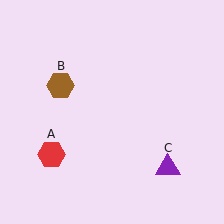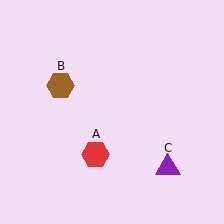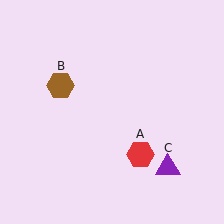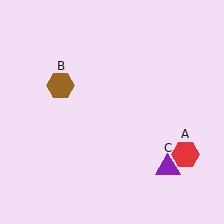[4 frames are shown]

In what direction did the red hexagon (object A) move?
The red hexagon (object A) moved right.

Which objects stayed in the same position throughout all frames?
Brown hexagon (object B) and purple triangle (object C) remained stationary.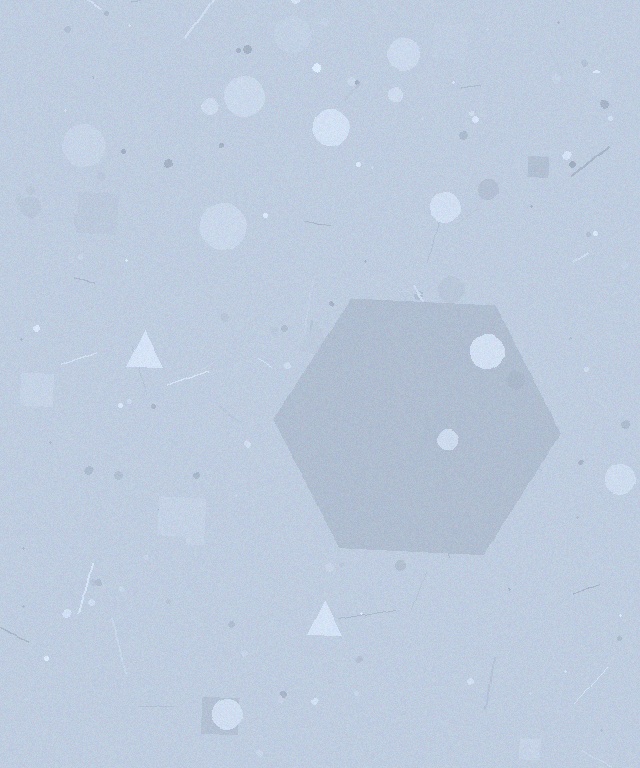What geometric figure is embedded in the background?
A hexagon is embedded in the background.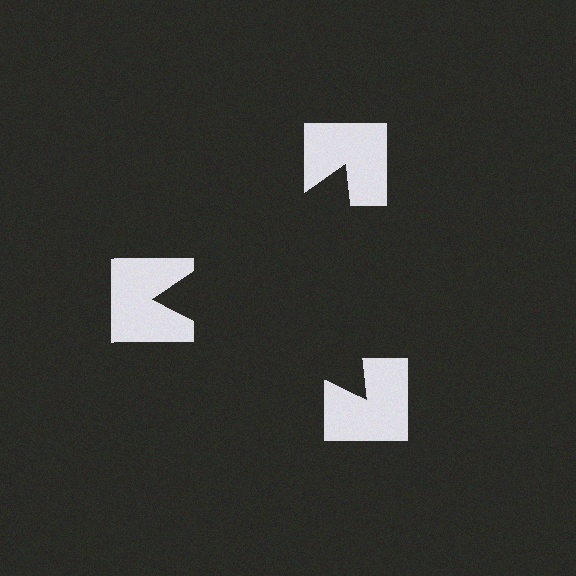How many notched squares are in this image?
There are 3 — one at each vertex of the illusory triangle.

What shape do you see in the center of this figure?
An illusory triangle — its edges are inferred from the aligned wedge cuts in the notched squares, not physically drawn.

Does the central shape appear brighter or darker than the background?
It typically appears slightly darker than the background, even though no actual brightness change is drawn.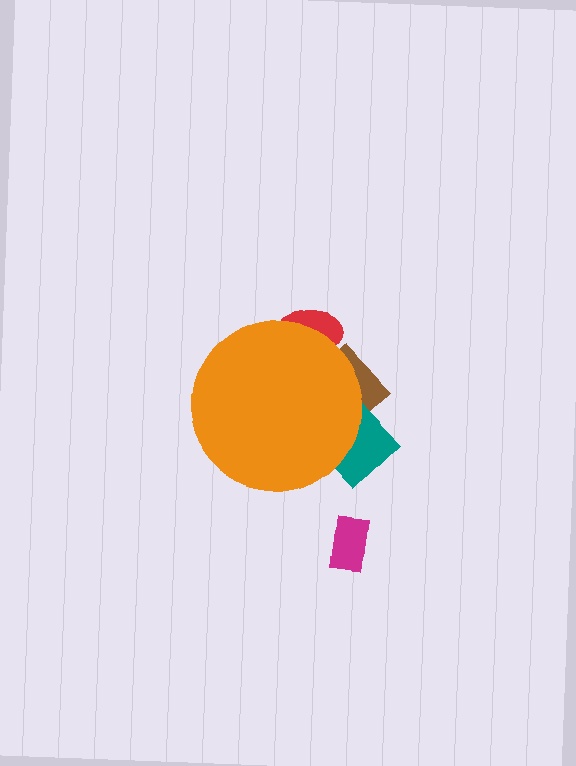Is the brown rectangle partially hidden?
Yes, the brown rectangle is partially hidden behind the orange circle.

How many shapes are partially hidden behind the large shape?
3 shapes are partially hidden.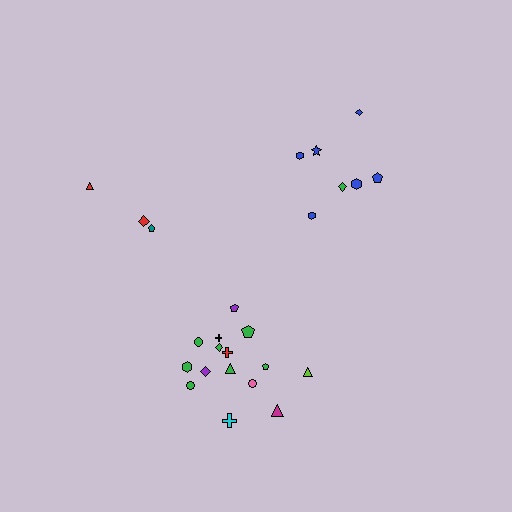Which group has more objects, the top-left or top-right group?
The top-right group.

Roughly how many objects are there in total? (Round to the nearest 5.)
Roughly 25 objects in total.